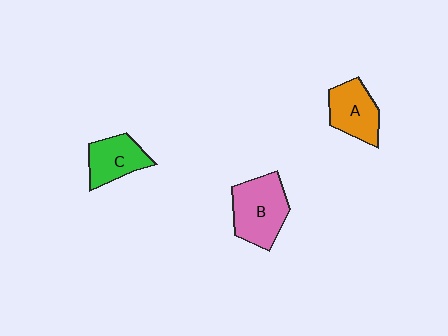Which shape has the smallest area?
Shape C (green).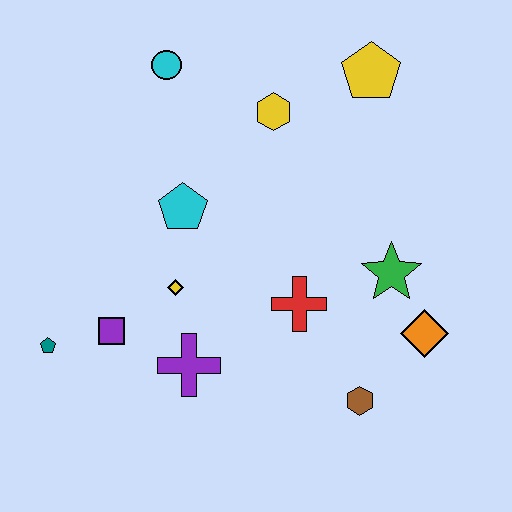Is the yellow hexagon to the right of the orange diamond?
No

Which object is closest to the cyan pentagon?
The yellow diamond is closest to the cyan pentagon.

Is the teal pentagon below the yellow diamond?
Yes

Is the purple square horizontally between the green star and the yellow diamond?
No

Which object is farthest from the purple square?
The yellow pentagon is farthest from the purple square.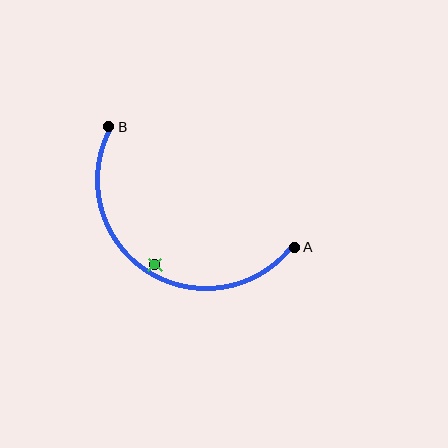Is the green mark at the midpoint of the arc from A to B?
No — the green mark does not lie on the arc at all. It sits slightly inside the curve.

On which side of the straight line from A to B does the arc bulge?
The arc bulges below the straight line connecting A and B.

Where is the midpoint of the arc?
The arc midpoint is the point on the curve farthest from the straight line joining A and B. It sits below that line.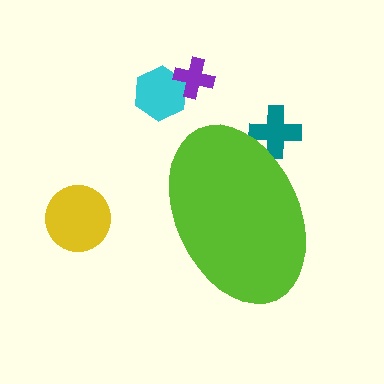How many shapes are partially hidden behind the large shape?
1 shape is partially hidden.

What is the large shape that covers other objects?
A lime ellipse.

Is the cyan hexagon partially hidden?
No, the cyan hexagon is fully visible.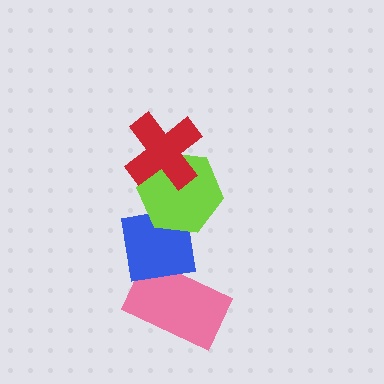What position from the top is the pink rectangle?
The pink rectangle is 4th from the top.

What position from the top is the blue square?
The blue square is 3rd from the top.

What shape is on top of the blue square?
The lime hexagon is on top of the blue square.